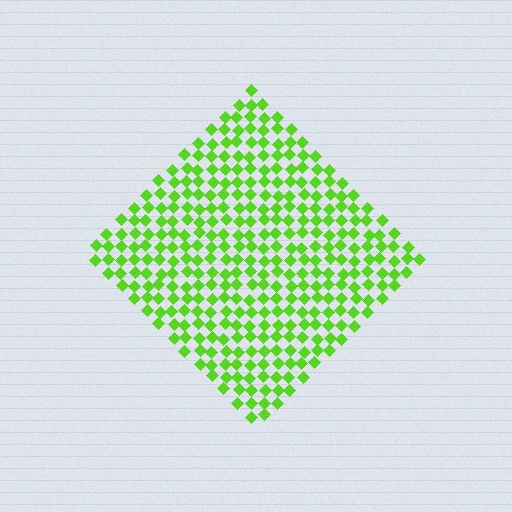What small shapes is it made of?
It is made of small diamonds.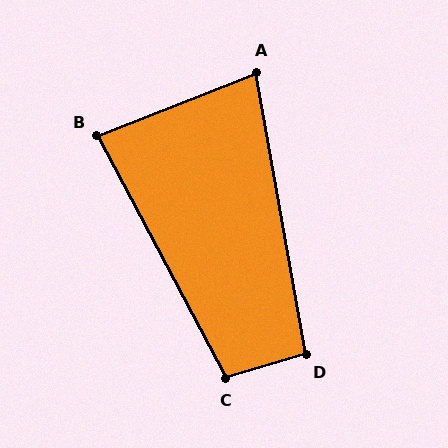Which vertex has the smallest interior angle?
A, at approximately 79 degrees.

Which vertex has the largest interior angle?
C, at approximately 101 degrees.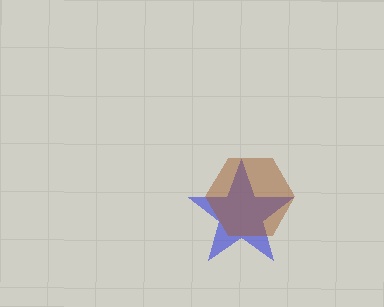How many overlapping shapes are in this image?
There are 2 overlapping shapes in the image.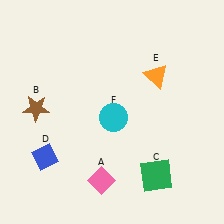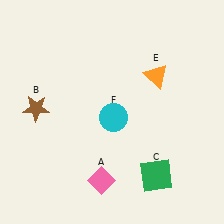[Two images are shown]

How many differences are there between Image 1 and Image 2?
There is 1 difference between the two images.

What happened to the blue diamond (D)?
The blue diamond (D) was removed in Image 2. It was in the bottom-left area of Image 1.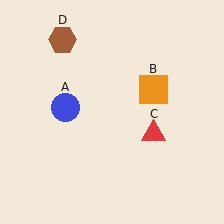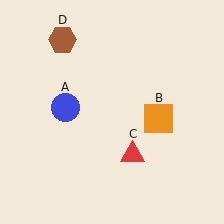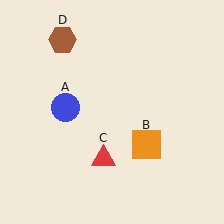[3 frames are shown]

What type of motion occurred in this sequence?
The orange square (object B), red triangle (object C) rotated clockwise around the center of the scene.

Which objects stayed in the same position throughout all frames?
Blue circle (object A) and brown hexagon (object D) remained stationary.